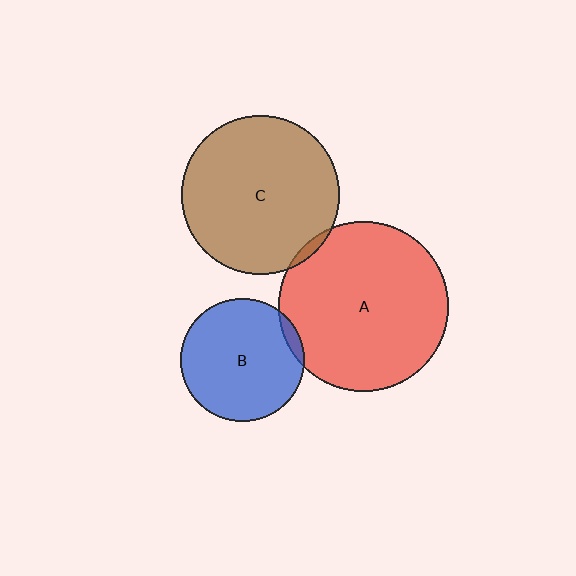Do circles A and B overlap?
Yes.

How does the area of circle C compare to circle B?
Approximately 1.6 times.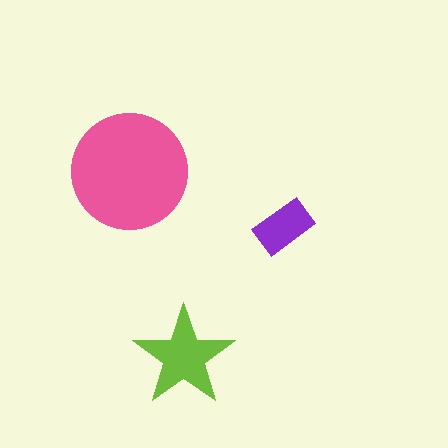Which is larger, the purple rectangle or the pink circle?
The pink circle.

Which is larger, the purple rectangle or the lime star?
The lime star.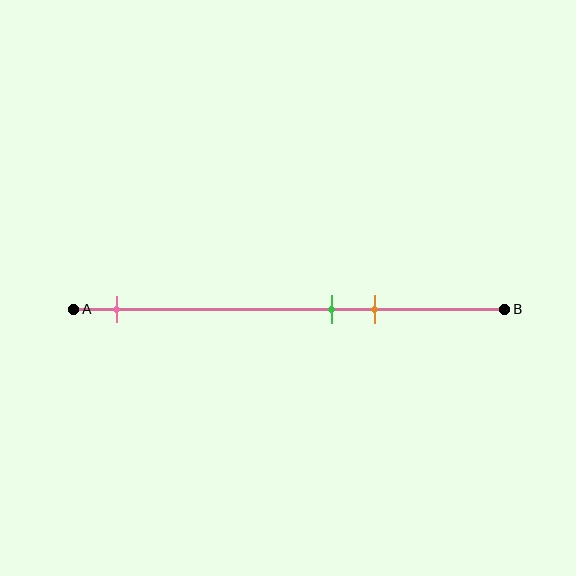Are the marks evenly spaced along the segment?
No, the marks are not evenly spaced.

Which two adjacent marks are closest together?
The green and orange marks are the closest adjacent pair.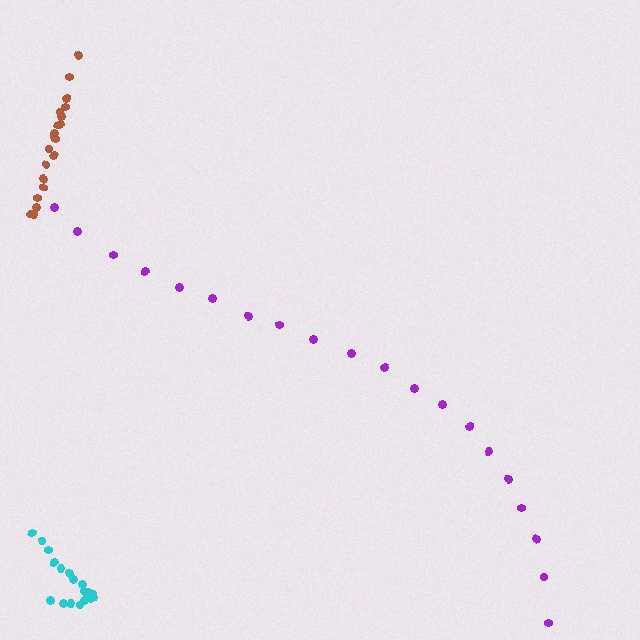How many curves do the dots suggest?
There are 3 distinct paths.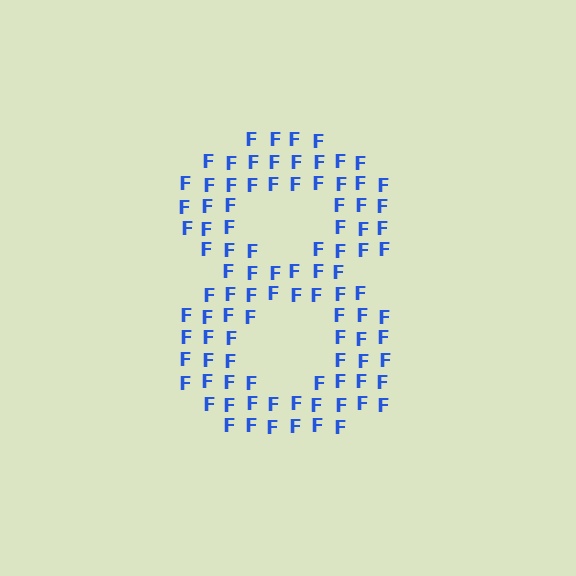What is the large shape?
The large shape is the digit 8.